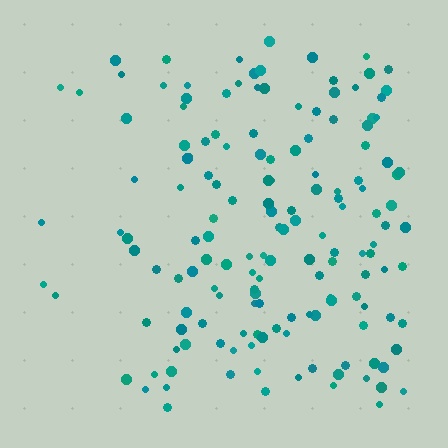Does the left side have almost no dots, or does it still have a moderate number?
Still a moderate number, just noticeably fewer than the right.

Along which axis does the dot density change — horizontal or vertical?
Horizontal.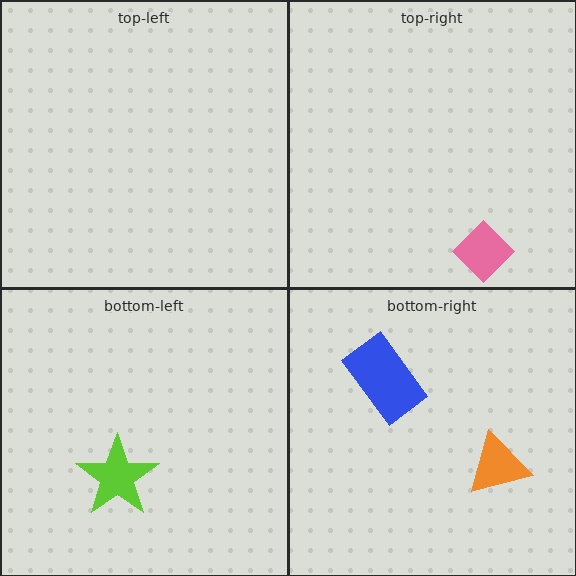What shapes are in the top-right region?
The pink diamond.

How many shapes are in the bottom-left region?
1.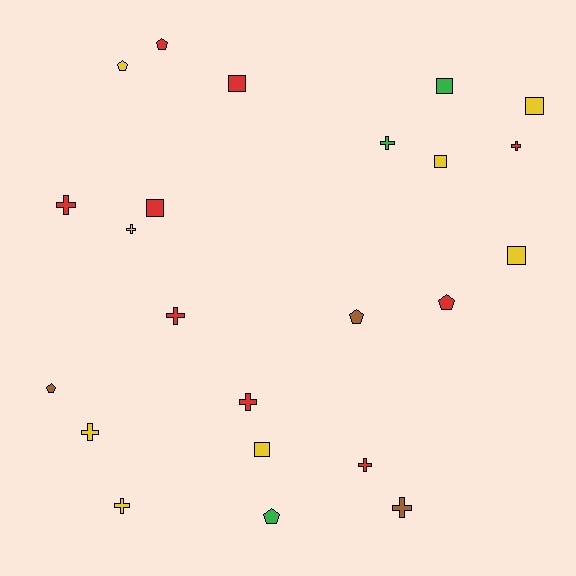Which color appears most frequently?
Red, with 9 objects.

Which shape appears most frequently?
Cross, with 10 objects.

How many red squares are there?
There are 2 red squares.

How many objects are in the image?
There are 23 objects.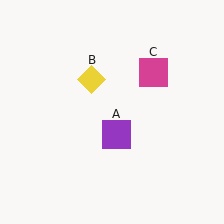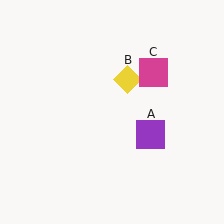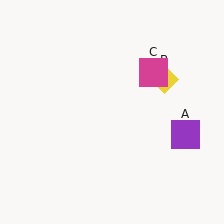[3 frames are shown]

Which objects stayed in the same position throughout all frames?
Magenta square (object C) remained stationary.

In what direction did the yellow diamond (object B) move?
The yellow diamond (object B) moved right.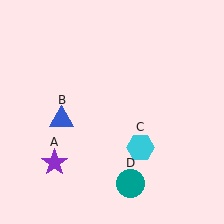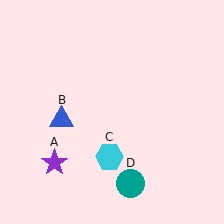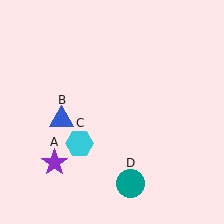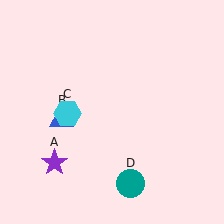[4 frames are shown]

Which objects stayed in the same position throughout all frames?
Purple star (object A) and blue triangle (object B) and teal circle (object D) remained stationary.